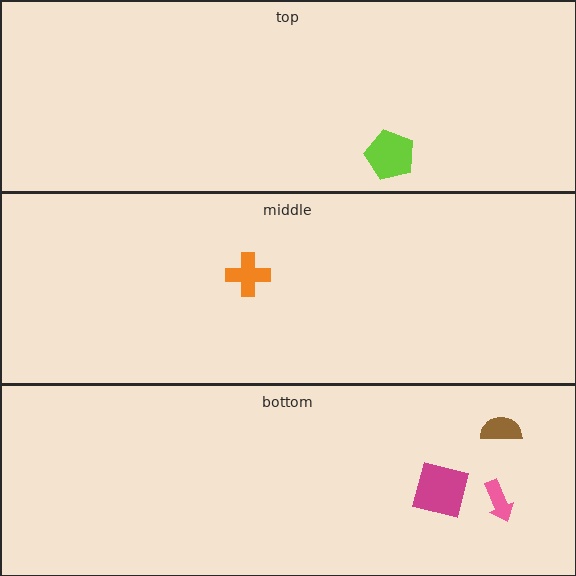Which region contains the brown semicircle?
The bottom region.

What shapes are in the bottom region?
The magenta square, the brown semicircle, the pink arrow.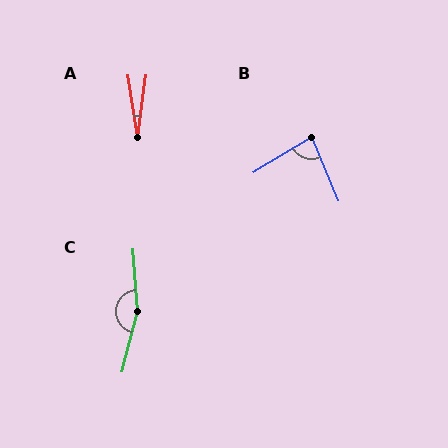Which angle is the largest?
C, at approximately 162 degrees.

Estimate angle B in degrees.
Approximately 82 degrees.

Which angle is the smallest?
A, at approximately 16 degrees.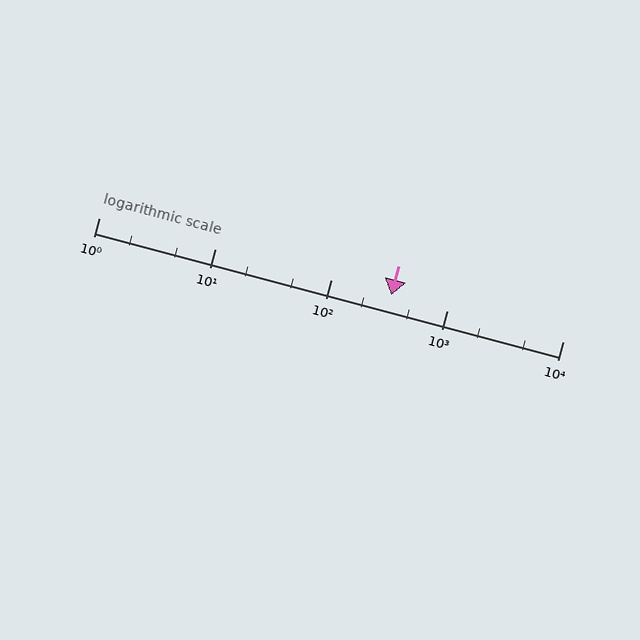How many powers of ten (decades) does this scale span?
The scale spans 4 decades, from 1 to 10000.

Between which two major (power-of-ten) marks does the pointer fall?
The pointer is between 100 and 1000.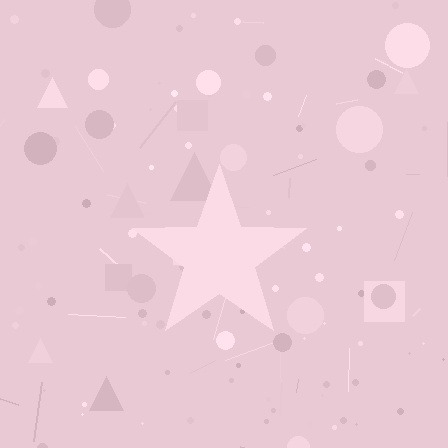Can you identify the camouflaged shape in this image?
The camouflaged shape is a star.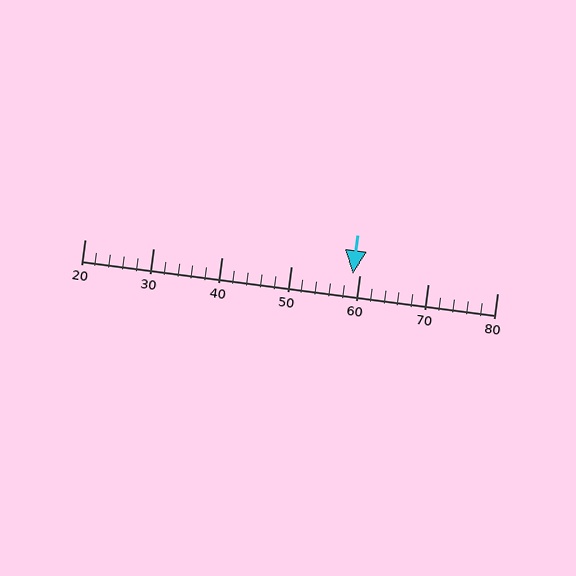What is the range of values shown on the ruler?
The ruler shows values from 20 to 80.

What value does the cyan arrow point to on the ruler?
The cyan arrow points to approximately 59.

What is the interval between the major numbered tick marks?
The major tick marks are spaced 10 units apart.